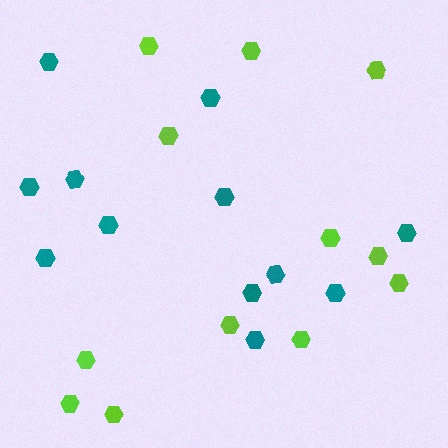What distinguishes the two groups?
There are 2 groups: one group of teal hexagons (12) and one group of lime hexagons (12).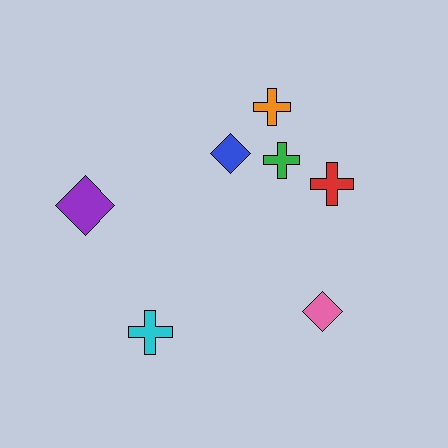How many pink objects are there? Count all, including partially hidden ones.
There is 1 pink object.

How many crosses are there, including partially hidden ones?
There are 4 crosses.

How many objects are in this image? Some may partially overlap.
There are 7 objects.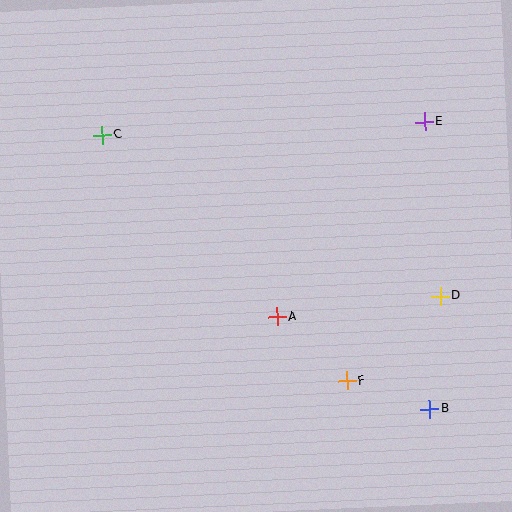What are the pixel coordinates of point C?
Point C is at (102, 135).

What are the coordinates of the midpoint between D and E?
The midpoint between D and E is at (432, 209).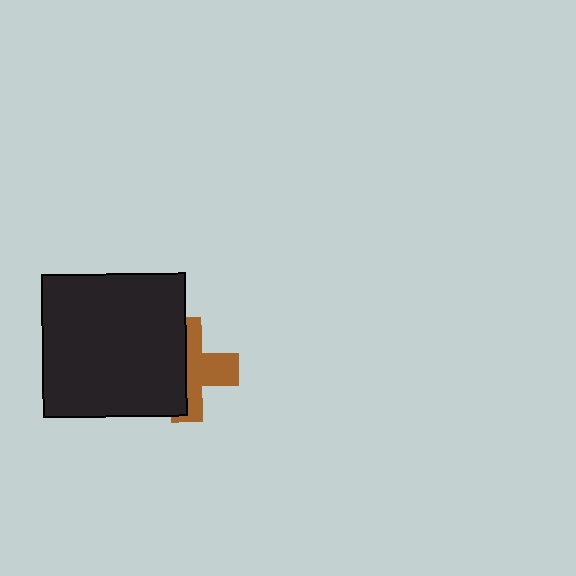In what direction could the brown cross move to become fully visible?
The brown cross could move right. That would shift it out from behind the black square entirely.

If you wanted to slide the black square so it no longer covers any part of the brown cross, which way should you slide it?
Slide it left — that is the most direct way to separate the two shapes.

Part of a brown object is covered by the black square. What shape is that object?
It is a cross.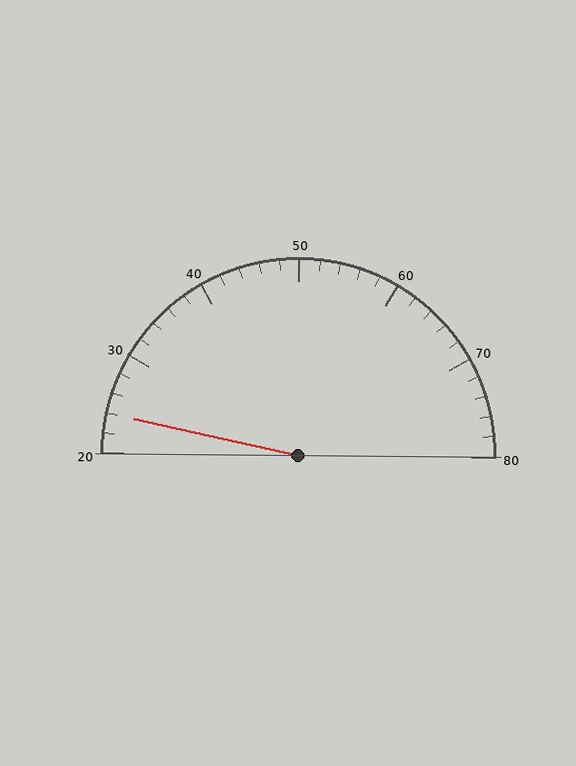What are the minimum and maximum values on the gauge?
The gauge ranges from 20 to 80.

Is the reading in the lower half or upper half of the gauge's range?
The reading is in the lower half of the range (20 to 80).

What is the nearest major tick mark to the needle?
The nearest major tick mark is 20.